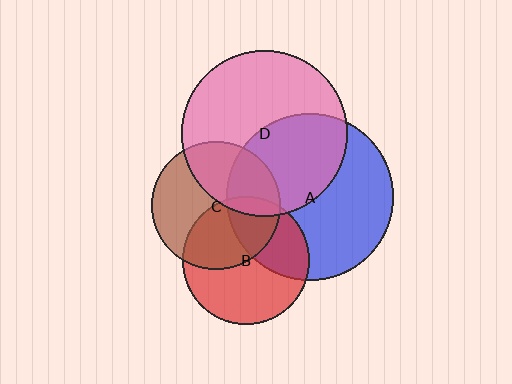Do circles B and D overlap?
Yes.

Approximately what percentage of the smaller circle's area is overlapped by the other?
Approximately 5%.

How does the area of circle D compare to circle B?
Approximately 1.7 times.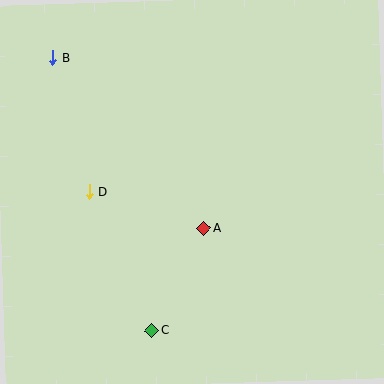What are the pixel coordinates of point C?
Point C is at (152, 331).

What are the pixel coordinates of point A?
Point A is at (204, 229).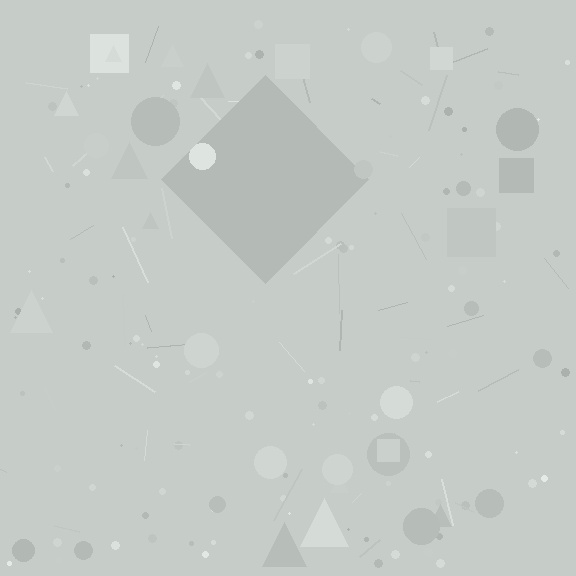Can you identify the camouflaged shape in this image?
The camouflaged shape is a diamond.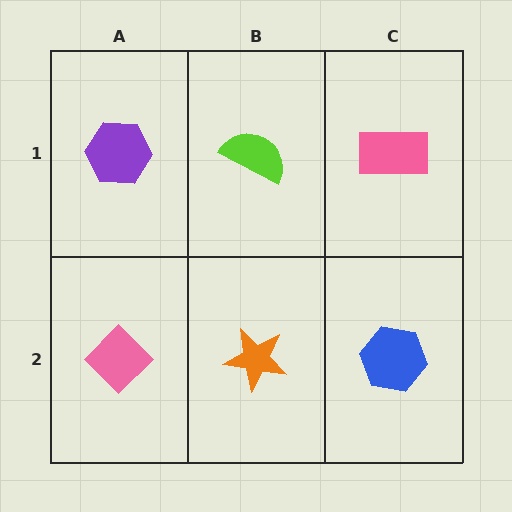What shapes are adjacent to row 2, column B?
A lime semicircle (row 1, column B), a pink diamond (row 2, column A), a blue hexagon (row 2, column C).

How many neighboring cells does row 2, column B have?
3.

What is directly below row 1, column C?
A blue hexagon.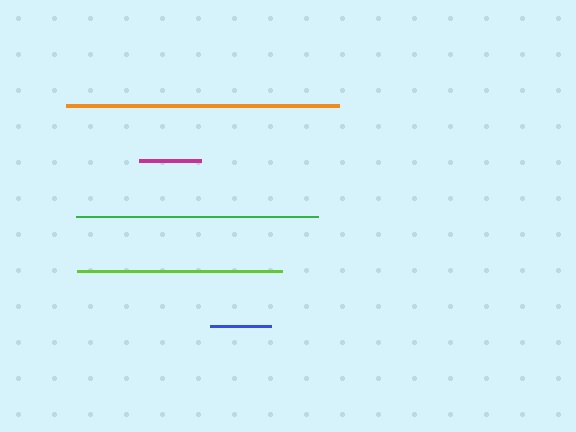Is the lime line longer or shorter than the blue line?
The lime line is longer than the blue line.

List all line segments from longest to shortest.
From longest to shortest: orange, green, lime, magenta, blue.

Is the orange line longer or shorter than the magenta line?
The orange line is longer than the magenta line.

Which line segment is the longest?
The orange line is the longest at approximately 273 pixels.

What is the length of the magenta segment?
The magenta segment is approximately 63 pixels long.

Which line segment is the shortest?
The blue line is the shortest at approximately 61 pixels.